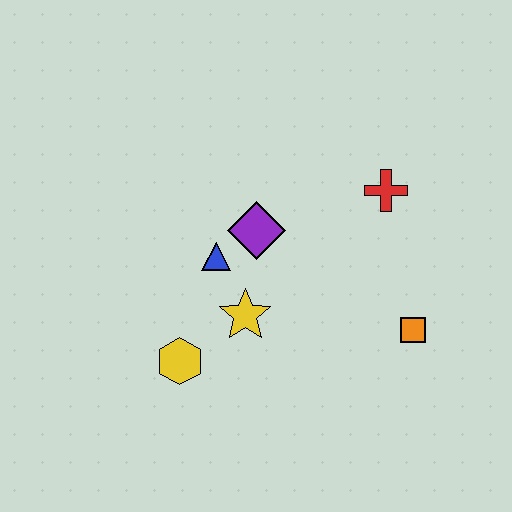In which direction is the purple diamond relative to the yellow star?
The purple diamond is above the yellow star.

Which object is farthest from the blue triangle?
The orange square is farthest from the blue triangle.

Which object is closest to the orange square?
The red cross is closest to the orange square.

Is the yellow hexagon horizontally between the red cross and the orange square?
No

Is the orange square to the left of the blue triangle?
No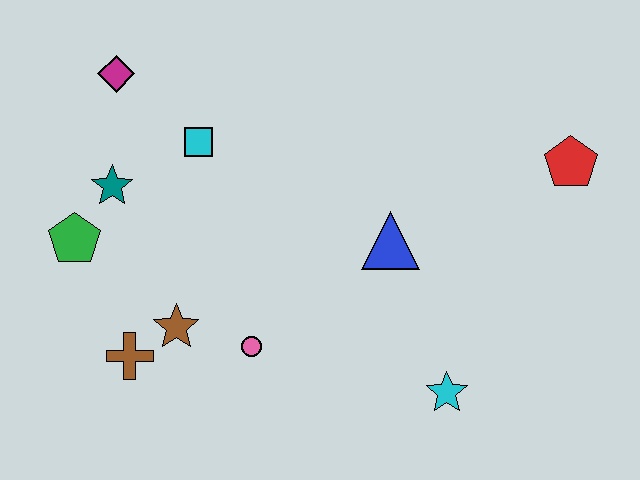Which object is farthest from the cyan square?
The red pentagon is farthest from the cyan square.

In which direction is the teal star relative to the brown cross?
The teal star is above the brown cross.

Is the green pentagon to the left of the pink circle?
Yes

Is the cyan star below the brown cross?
Yes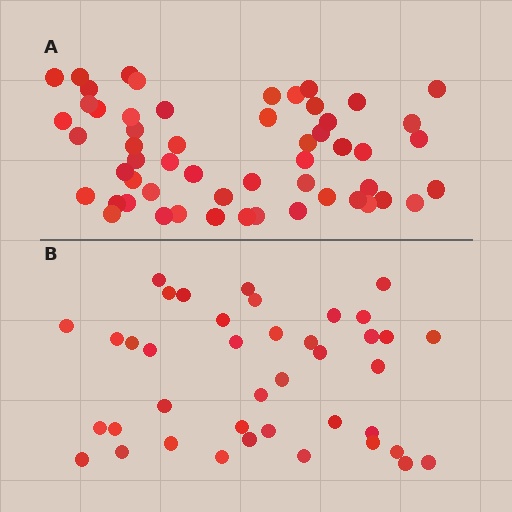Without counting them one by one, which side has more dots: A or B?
Region A (the top region) has more dots.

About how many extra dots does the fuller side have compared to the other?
Region A has approximately 15 more dots than region B.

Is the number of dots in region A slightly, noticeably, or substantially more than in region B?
Region A has noticeably more, but not dramatically so. The ratio is roughly 1.4 to 1.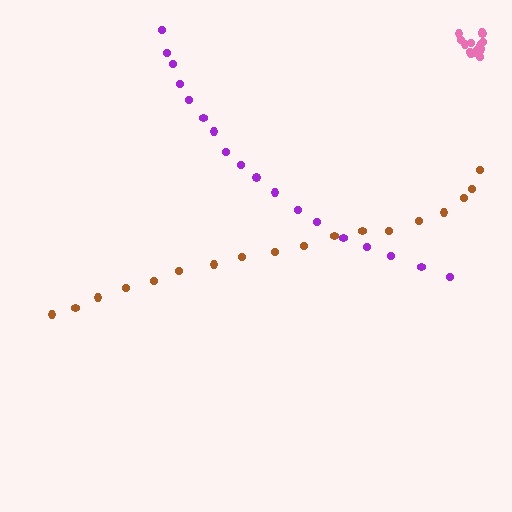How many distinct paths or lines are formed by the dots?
There are 3 distinct paths.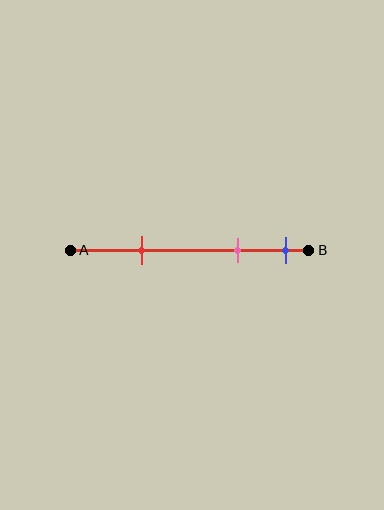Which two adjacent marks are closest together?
The pink and blue marks are the closest adjacent pair.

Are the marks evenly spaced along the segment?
No, the marks are not evenly spaced.